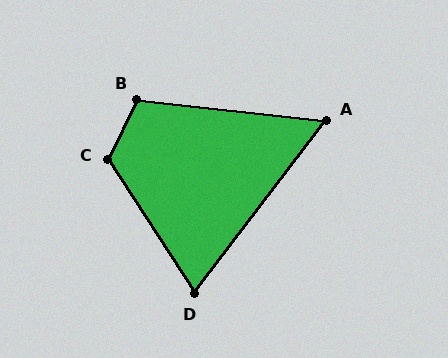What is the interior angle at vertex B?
Approximately 110 degrees (obtuse).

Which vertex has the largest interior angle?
C, at approximately 121 degrees.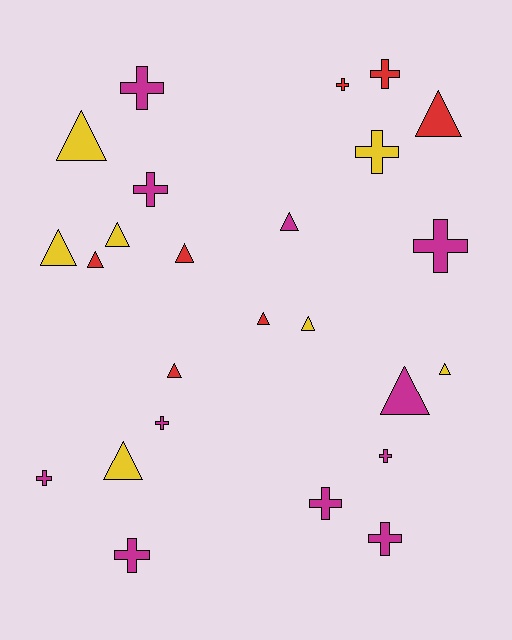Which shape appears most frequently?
Triangle, with 13 objects.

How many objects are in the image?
There are 25 objects.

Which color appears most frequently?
Magenta, with 11 objects.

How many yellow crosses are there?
There is 1 yellow cross.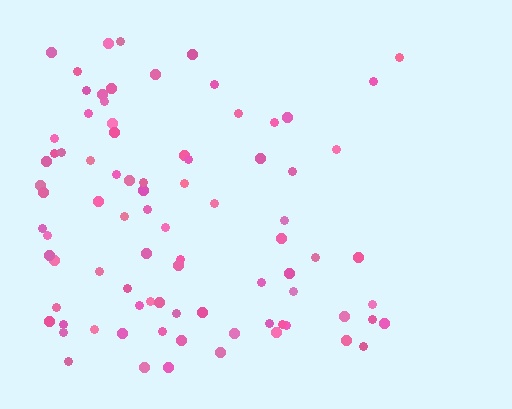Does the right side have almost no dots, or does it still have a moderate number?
Still a moderate number, just noticeably fewer than the left.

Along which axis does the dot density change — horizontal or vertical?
Horizontal.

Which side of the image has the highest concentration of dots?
The left.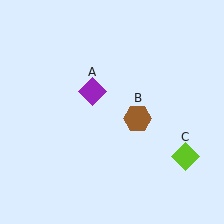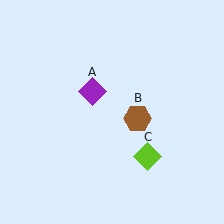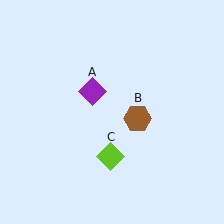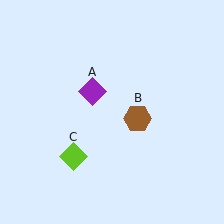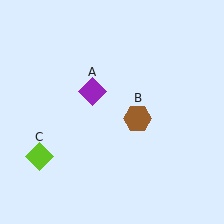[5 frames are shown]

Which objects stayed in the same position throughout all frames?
Purple diamond (object A) and brown hexagon (object B) remained stationary.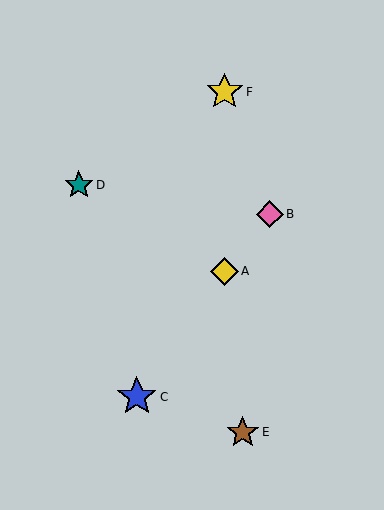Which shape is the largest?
The blue star (labeled C) is the largest.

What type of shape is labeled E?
Shape E is a brown star.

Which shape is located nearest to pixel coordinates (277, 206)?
The pink diamond (labeled B) at (270, 214) is nearest to that location.